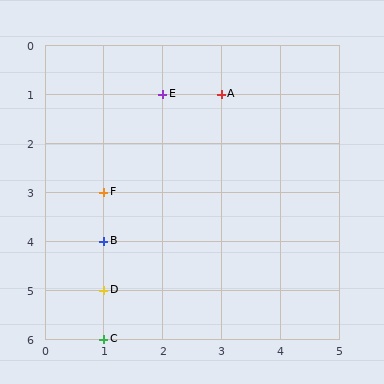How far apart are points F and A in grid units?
Points F and A are 2 columns and 2 rows apart (about 2.8 grid units diagonally).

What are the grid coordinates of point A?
Point A is at grid coordinates (3, 1).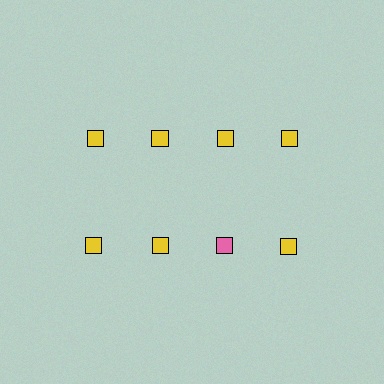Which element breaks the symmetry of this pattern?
The pink square in the second row, center column breaks the symmetry. All other shapes are yellow squares.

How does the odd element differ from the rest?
It has a different color: pink instead of yellow.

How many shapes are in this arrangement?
There are 8 shapes arranged in a grid pattern.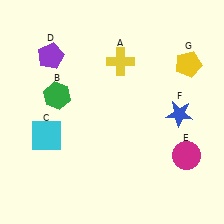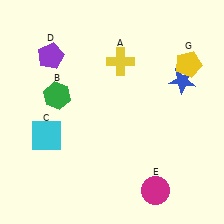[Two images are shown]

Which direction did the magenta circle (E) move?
The magenta circle (E) moved down.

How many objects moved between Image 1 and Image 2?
2 objects moved between the two images.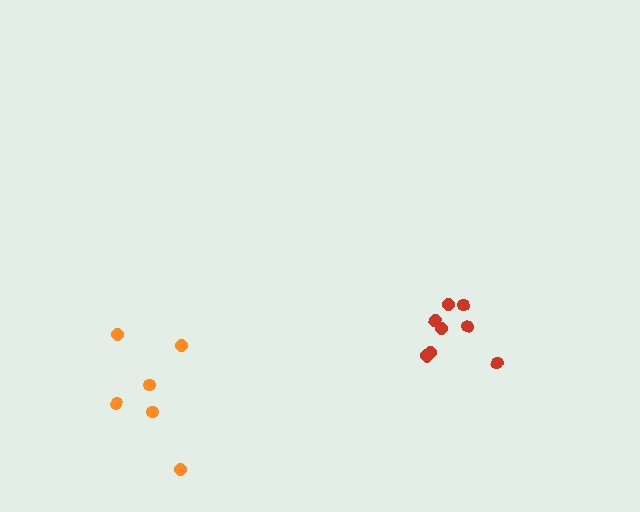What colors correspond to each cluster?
The clusters are colored: orange, red.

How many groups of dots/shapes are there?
There are 2 groups.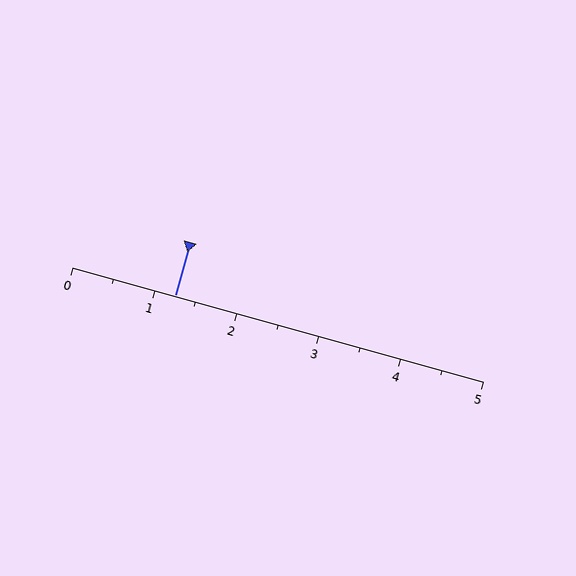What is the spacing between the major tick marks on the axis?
The major ticks are spaced 1 apart.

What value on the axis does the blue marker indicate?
The marker indicates approximately 1.2.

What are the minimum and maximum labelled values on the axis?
The axis runs from 0 to 5.